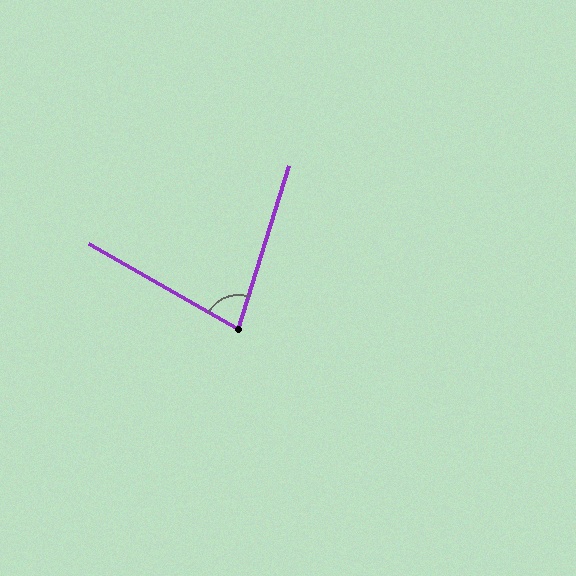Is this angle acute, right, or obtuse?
It is acute.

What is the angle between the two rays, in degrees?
Approximately 78 degrees.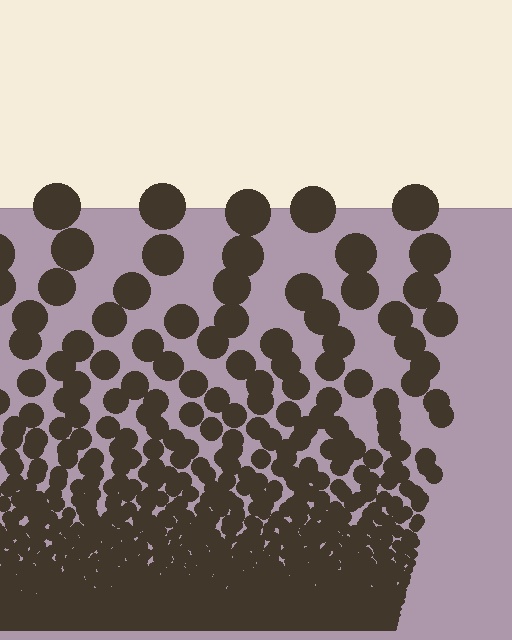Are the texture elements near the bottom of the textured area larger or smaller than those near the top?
Smaller. The gradient is inverted — elements near the bottom are smaller and denser.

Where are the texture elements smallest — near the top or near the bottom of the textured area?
Near the bottom.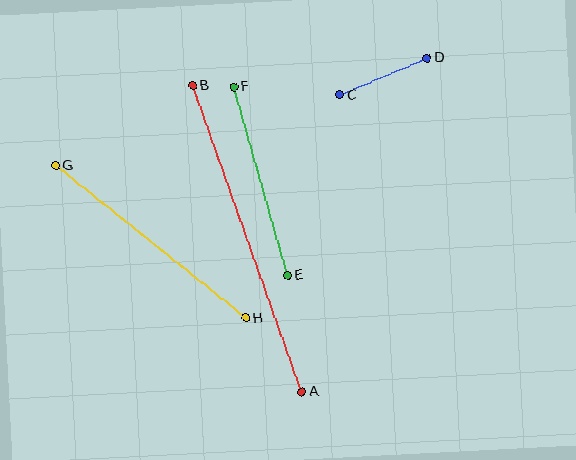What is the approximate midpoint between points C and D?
The midpoint is at approximately (384, 76) pixels.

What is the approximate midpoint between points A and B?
The midpoint is at approximately (248, 239) pixels.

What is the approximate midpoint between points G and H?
The midpoint is at approximately (151, 242) pixels.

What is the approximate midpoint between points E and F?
The midpoint is at approximately (261, 181) pixels.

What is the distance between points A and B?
The distance is approximately 325 pixels.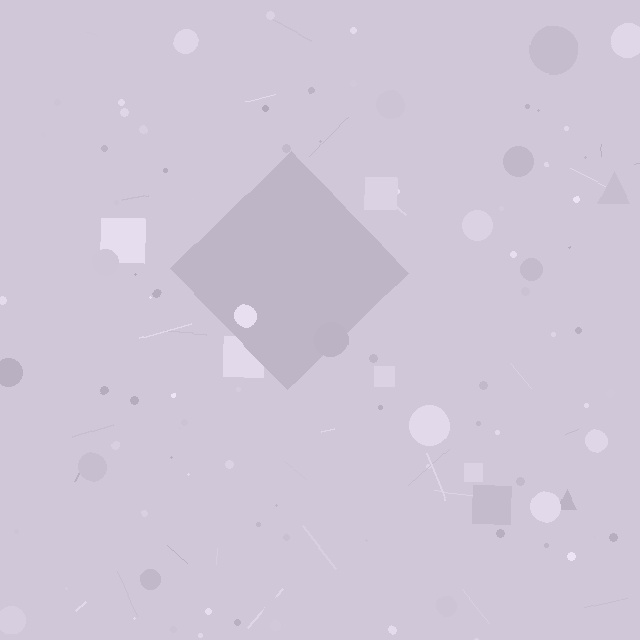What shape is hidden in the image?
A diamond is hidden in the image.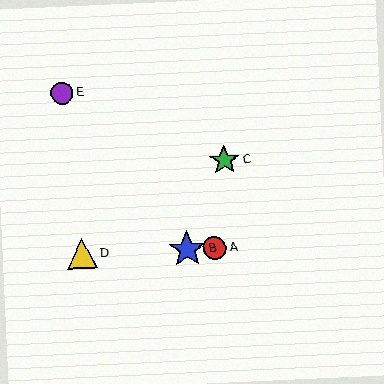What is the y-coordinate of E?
Object E is at y≈93.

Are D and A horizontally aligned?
Yes, both are at y≈254.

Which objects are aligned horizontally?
Objects A, B, D are aligned horizontally.